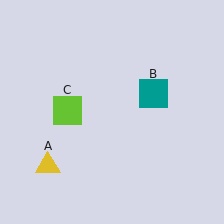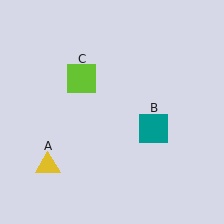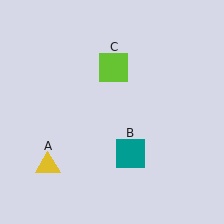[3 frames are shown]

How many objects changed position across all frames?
2 objects changed position: teal square (object B), lime square (object C).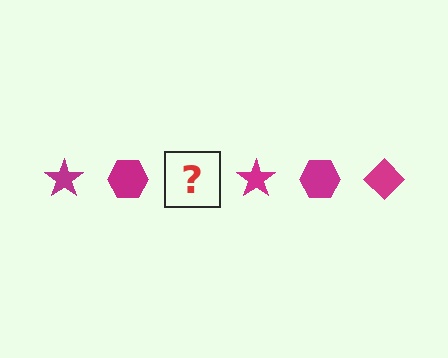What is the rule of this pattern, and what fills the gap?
The rule is that the pattern cycles through star, hexagon, diamond shapes in magenta. The gap should be filled with a magenta diamond.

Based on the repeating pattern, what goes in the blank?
The blank should be a magenta diamond.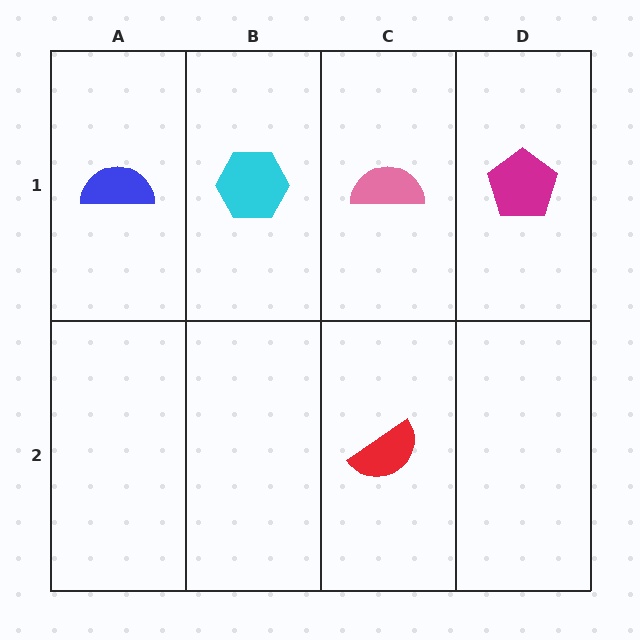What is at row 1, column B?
A cyan hexagon.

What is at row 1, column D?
A magenta pentagon.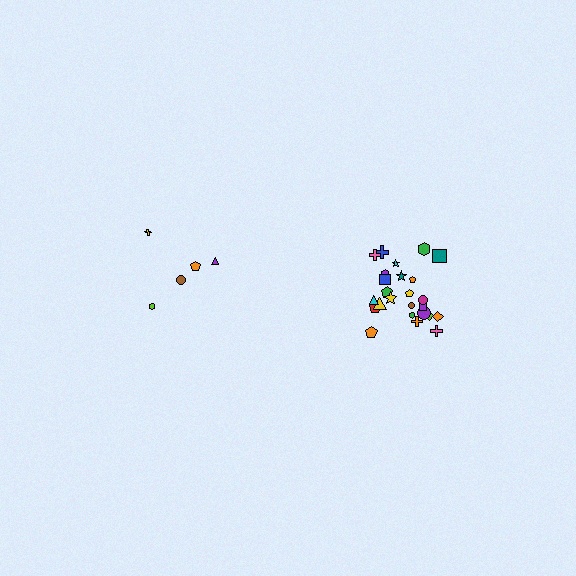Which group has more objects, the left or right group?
The right group.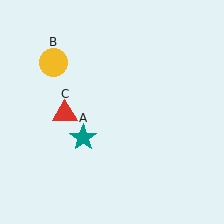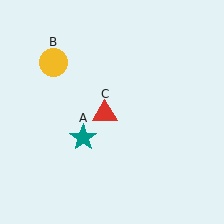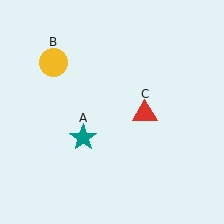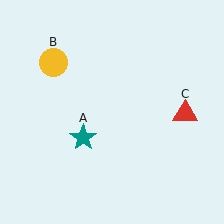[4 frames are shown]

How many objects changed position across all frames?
1 object changed position: red triangle (object C).